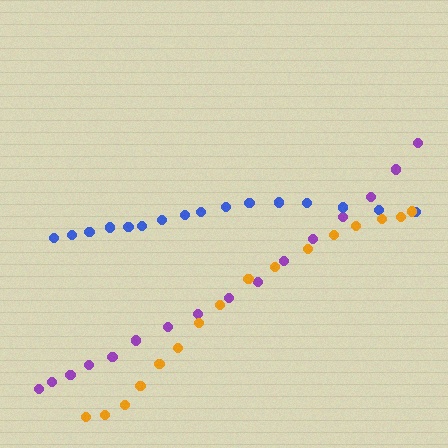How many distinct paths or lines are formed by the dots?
There are 3 distinct paths.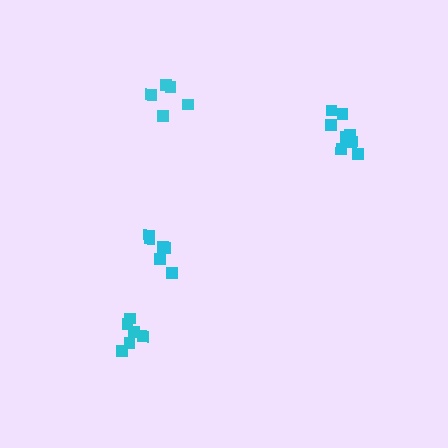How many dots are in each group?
Group 1: 6 dots, Group 2: 8 dots, Group 3: 5 dots, Group 4: 6 dots (25 total).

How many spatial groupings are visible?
There are 4 spatial groupings.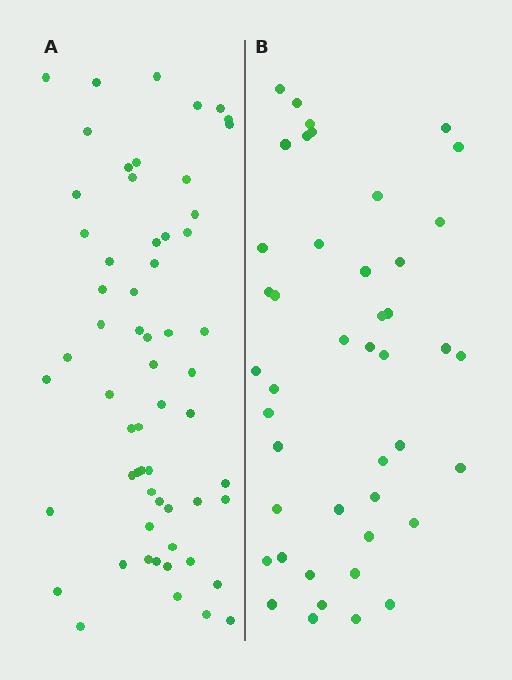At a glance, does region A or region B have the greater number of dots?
Region A (the left region) has more dots.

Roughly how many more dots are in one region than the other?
Region A has approximately 15 more dots than region B.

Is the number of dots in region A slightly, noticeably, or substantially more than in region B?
Region A has noticeably more, but not dramatically so. The ratio is roughly 1.4 to 1.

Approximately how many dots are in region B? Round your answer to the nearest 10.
About 40 dots. (The exact count is 44, which rounds to 40.)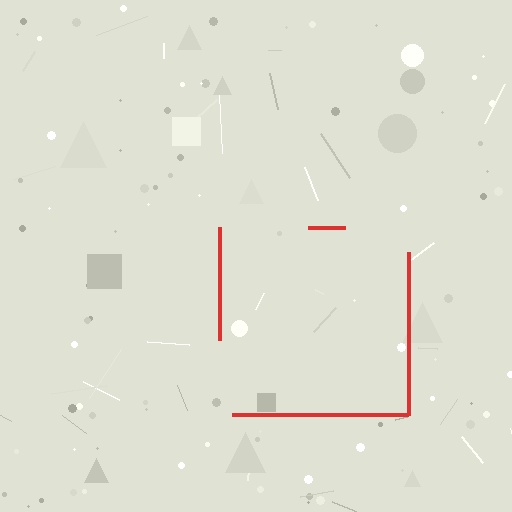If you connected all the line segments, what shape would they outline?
They would outline a square.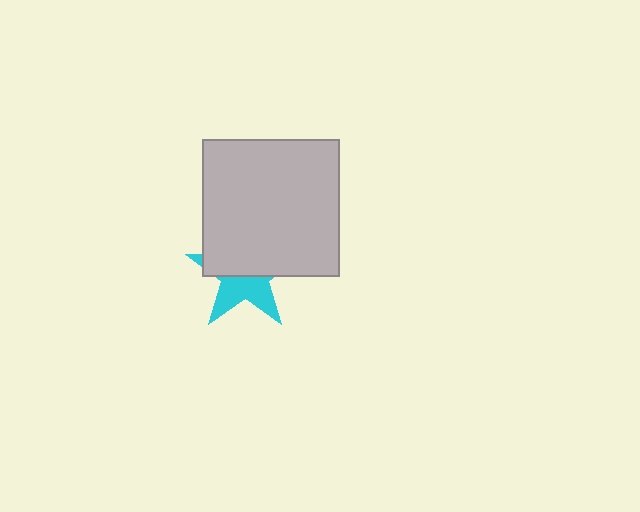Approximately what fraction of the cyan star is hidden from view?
Roughly 57% of the cyan star is hidden behind the light gray square.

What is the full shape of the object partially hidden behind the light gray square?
The partially hidden object is a cyan star.